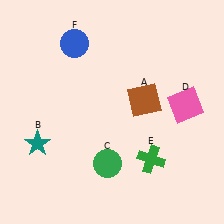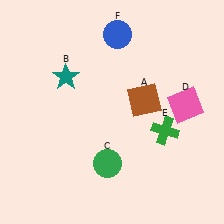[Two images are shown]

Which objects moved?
The objects that moved are: the teal star (B), the green cross (E), the blue circle (F).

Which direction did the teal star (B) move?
The teal star (B) moved up.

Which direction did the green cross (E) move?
The green cross (E) moved up.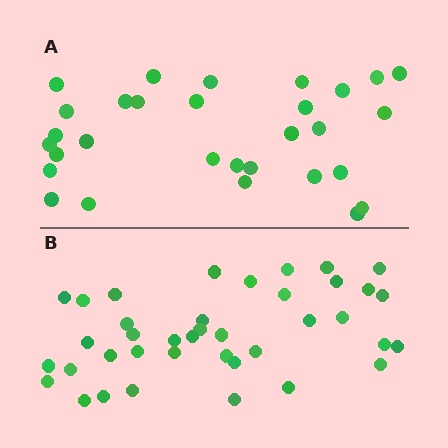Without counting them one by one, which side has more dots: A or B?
Region B (the bottom region) has more dots.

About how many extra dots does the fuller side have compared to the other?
Region B has roughly 8 or so more dots than region A.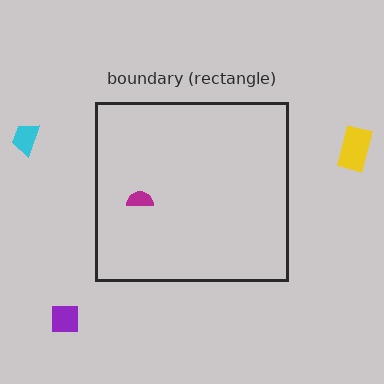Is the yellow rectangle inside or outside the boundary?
Outside.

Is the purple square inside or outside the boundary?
Outside.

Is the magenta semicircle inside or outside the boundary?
Inside.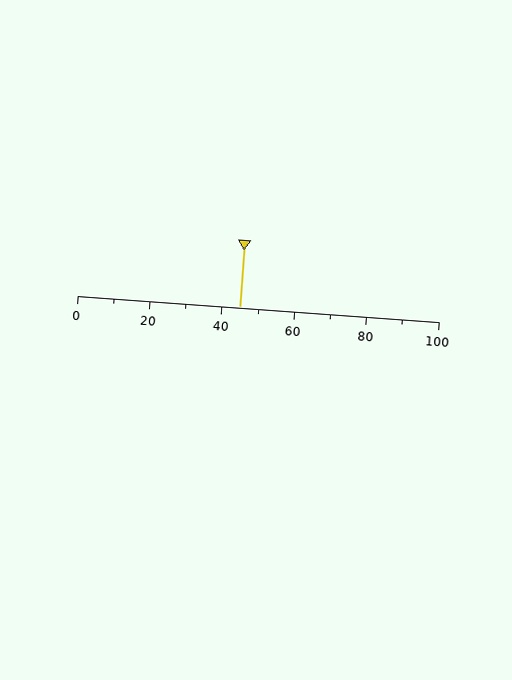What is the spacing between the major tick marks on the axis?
The major ticks are spaced 20 apart.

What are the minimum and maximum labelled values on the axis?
The axis runs from 0 to 100.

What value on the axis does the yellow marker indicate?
The marker indicates approximately 45.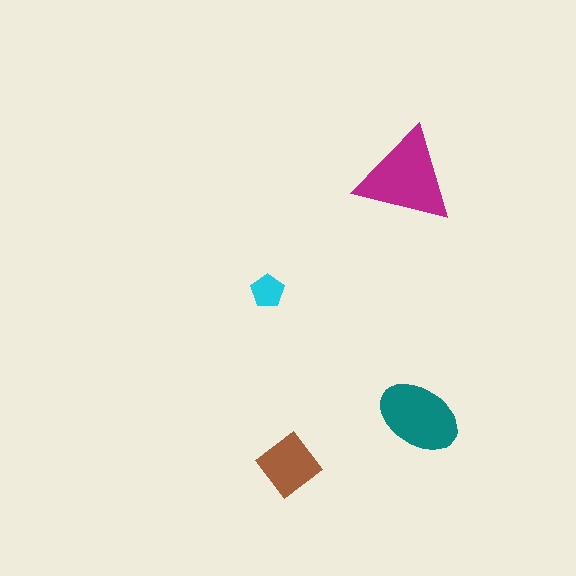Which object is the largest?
The magenta triangle.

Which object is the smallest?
The cyan pentagon.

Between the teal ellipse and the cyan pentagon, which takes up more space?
The teal ellipse.